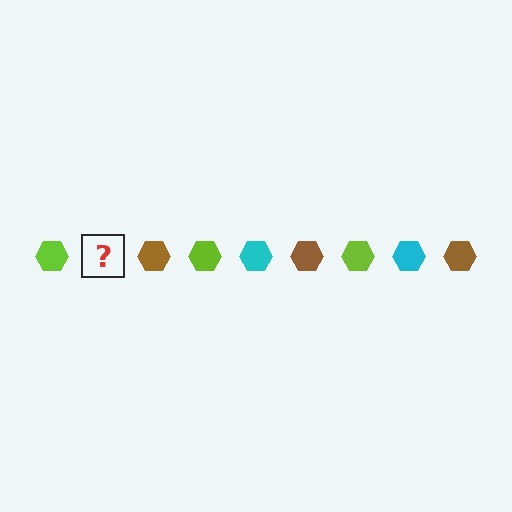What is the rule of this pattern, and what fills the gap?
The rule is that the pattern cycles through lime, cyan, brown hexagons. The gap should be filled with a cyan hexagon.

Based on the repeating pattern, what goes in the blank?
The blank should be a cyan hexagon.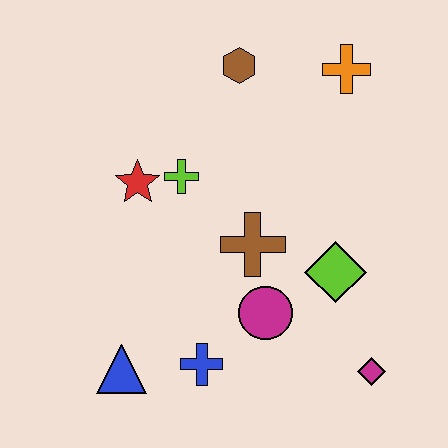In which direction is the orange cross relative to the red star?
The orange cross is to the right of the red star.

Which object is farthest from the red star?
The magenta diamond is farthest from the red star.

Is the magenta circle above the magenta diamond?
Yes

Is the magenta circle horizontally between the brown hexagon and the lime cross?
No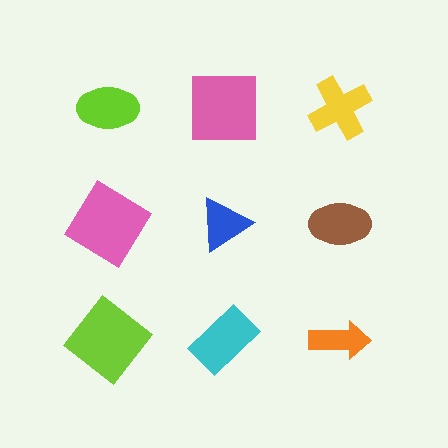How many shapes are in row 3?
3 shapes.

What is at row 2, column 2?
A blue triangle.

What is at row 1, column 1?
A lime ellipse.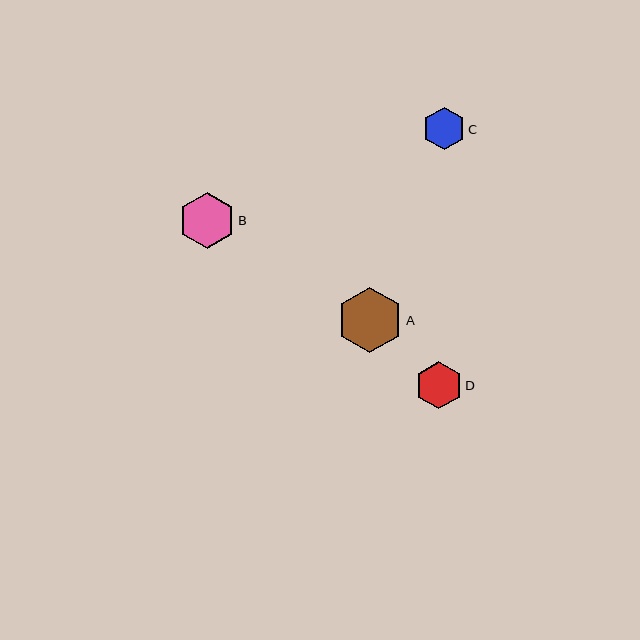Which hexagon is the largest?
Hexagon A is the largest with a size of approximately 66 pixels.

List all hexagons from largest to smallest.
From largest to smallest: A, B, D, C.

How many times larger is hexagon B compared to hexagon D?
Hexagon B is approximately 1.2 times the size of hexagon D.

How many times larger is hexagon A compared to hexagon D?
Hexagon A is approximately 1.4 times the size of hexagon D.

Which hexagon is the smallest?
Hexagon C is the smallest with a size of approximately 43 pixels.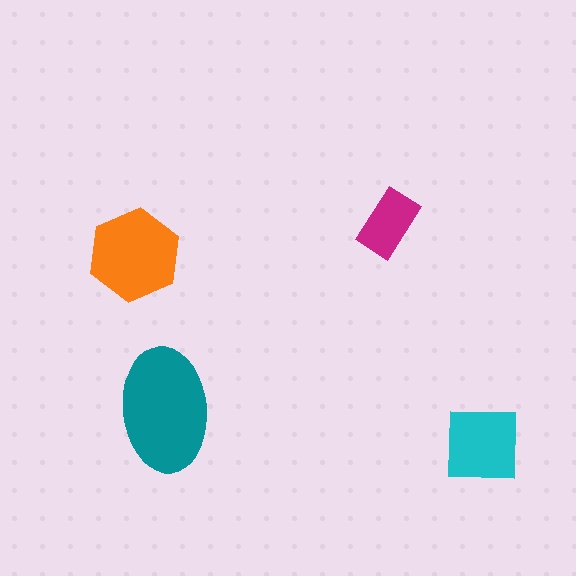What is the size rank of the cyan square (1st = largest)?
3rd.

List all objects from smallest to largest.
The magenta rectangle, the cyan square, the orange hexagon, the teal ellipse.